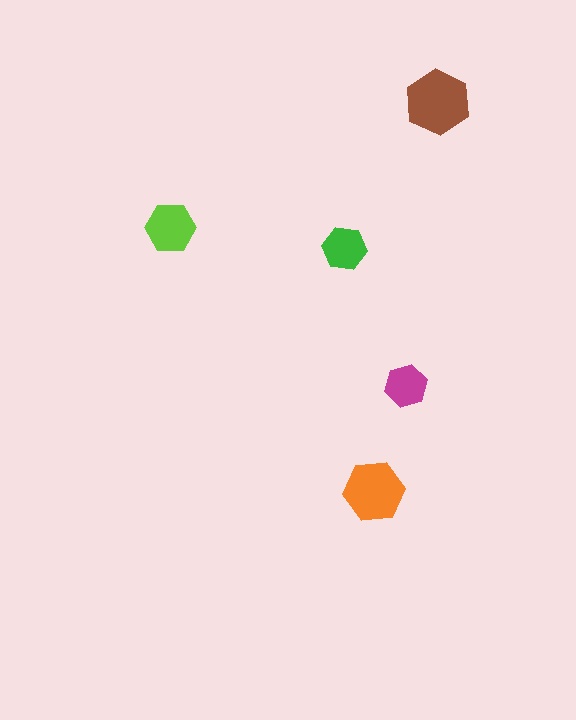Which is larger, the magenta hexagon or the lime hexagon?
The lime one.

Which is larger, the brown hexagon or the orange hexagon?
The brown one.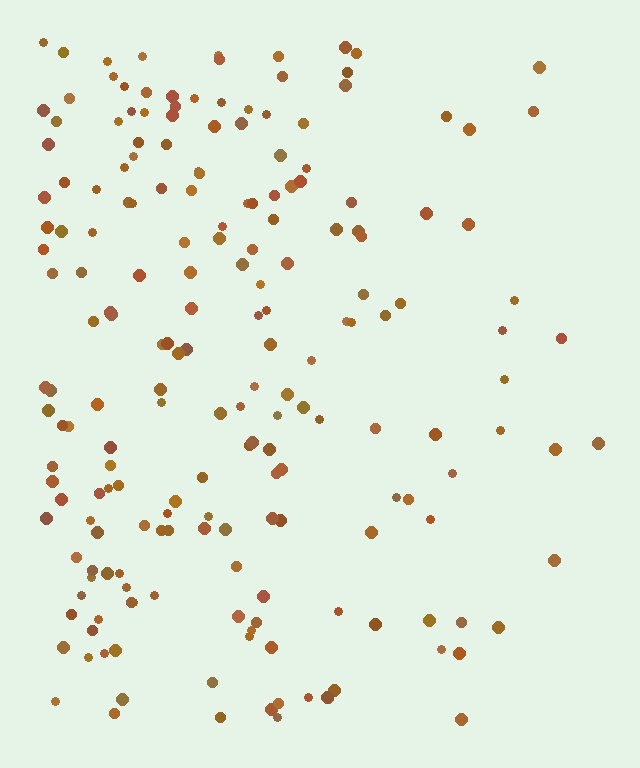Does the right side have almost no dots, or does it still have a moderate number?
Still a moderate number, just noticeably fewer than the left.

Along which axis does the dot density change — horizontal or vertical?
Horizontal.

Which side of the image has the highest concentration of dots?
The left.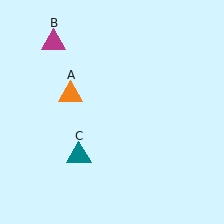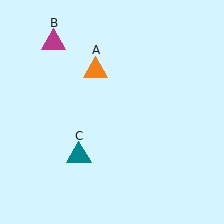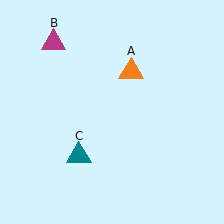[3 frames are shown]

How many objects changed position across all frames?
1 object changed position: orange triangle (object A).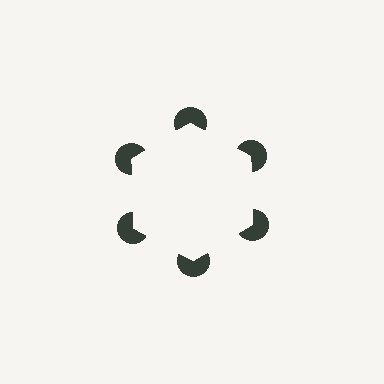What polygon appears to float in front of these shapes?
An illusory hexagon — its edges are inferred from the aligned wedge cuts in the pac-man discs, not physically drawn.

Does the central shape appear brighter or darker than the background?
It typically appears slightly brighter than the background, even though no actual brightness change is drawn.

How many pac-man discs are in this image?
There are 6 — one at each vertex of the illusory hexagon.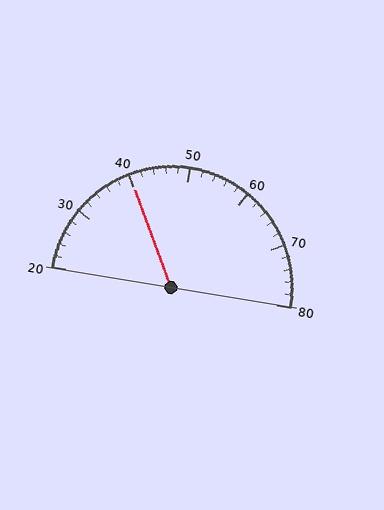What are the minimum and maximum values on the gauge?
The gauge ranges from 20 to 80.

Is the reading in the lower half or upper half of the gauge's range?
The reading is in the lower half of the range (20 to 80).